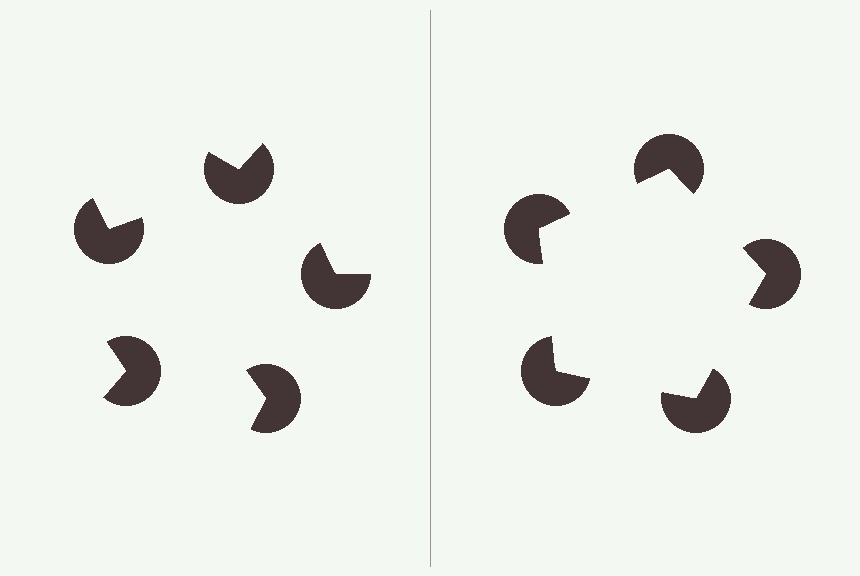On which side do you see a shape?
An illusory pentagon appears on the right side. On the left side the wedge cuts are rotated, so no coherent shape forms.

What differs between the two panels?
The pac-man discs are positioned identically on both sides; only the wedge orientations differ. On the right they align to a pentagon; on the left they are misaligned.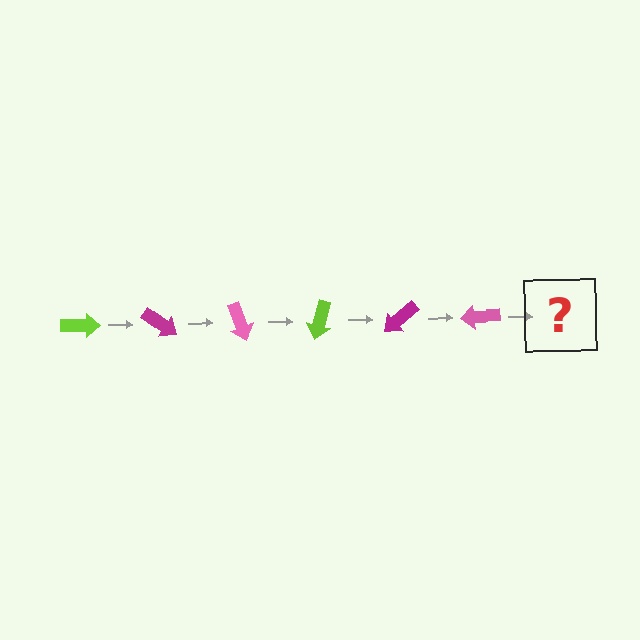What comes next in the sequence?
The next element should be a lime arrow, rotated 210 degrees from the start.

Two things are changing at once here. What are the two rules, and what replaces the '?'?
The two rules are that it rotates 35 degrees each step and the color cycles through lime, magenta, and pink. The '?' should be a lime arrow, rotated 210 degrees from the start.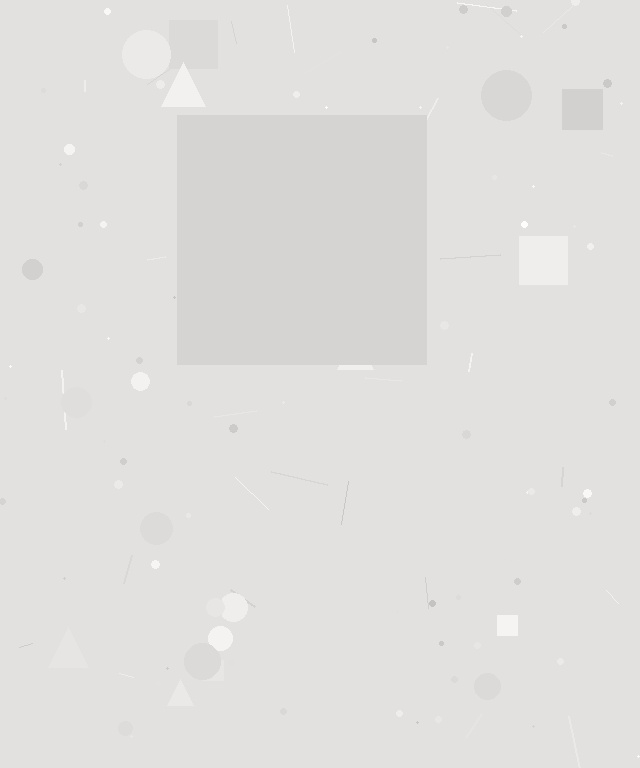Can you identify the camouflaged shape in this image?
The camouflaged shape is a square.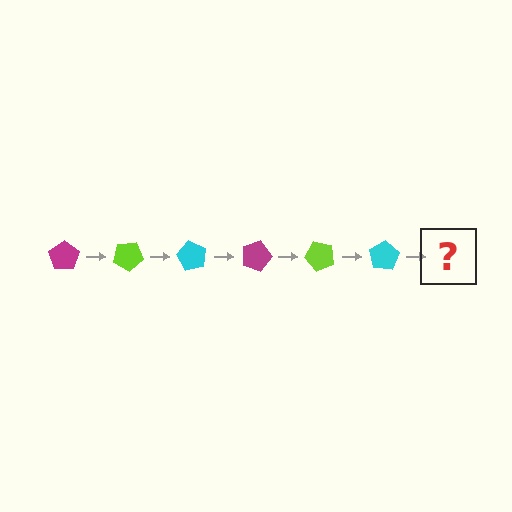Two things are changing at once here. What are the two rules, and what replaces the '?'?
The two rules are that it rotates 30 degrees each step and the color cycles through magenta, lime, and cyan. The '?' should be a magenta pentagon, rotated 180 degrees from the start.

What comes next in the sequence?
The next element should be a magenta pentagon, rotated 180 degrees from the start.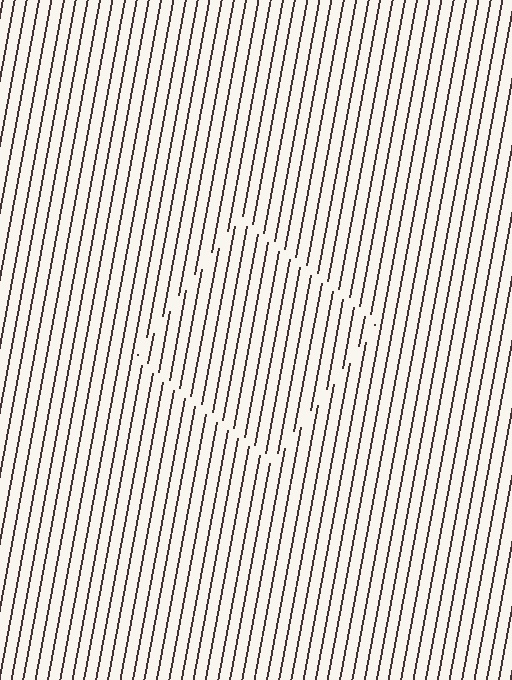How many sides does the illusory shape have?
4 sides — the line-ends trace a square.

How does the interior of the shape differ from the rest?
The interior of the shape contains the same grating, shifted by half a period — the contour is defined by the phase discontinuity where line-ends from the inner and outer gratings abut.